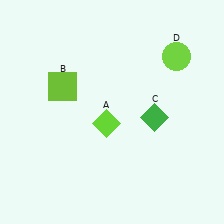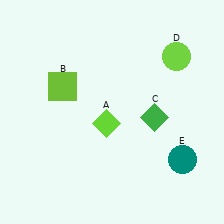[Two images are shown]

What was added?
A teal circle (E) was added in Image 2.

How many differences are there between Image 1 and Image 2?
There is 1 difference between the two images.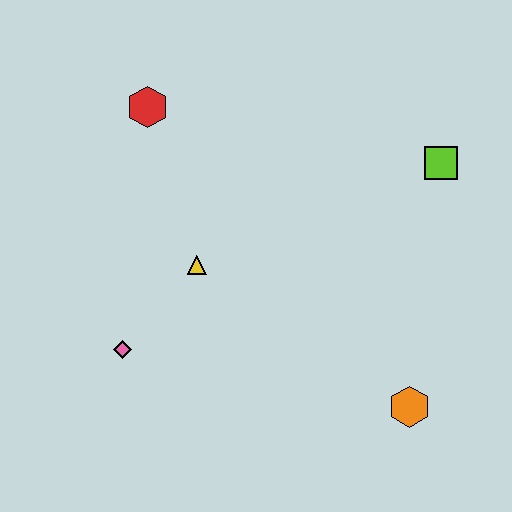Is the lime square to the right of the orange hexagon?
Yes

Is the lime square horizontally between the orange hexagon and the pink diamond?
No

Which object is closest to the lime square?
The orange hexagon is closest to the lime square.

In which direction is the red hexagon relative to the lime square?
The red hexagon is to the left of the lime square.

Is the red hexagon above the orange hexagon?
Yes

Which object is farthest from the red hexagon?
The orange hexagon is farthest from the red hexagon.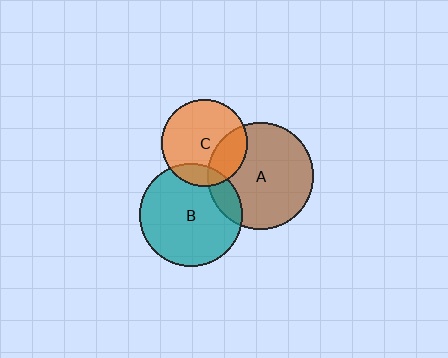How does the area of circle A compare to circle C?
Approximately 1.5 times.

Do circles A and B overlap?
Yes.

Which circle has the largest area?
Circle A (brown).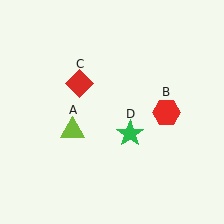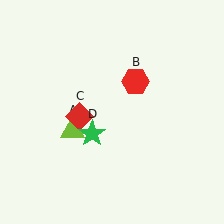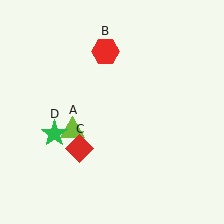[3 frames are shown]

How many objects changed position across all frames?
3 objects changed position: red hexagon (object B), red diamond (object C), green star (object D).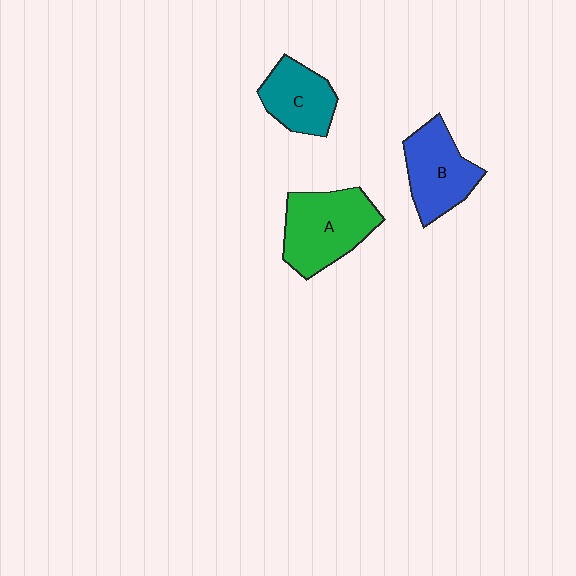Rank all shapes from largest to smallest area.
From largest to smallest: A (green), B (blue), C (teal).